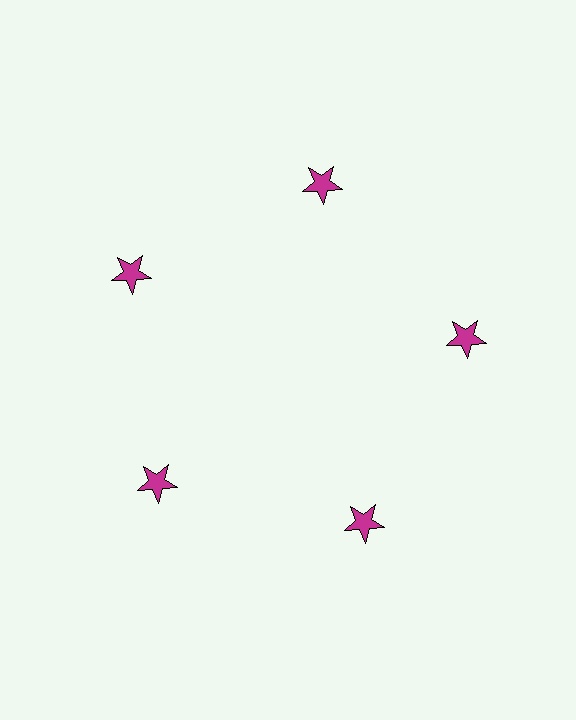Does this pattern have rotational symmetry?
Yes, this pattern has 5-fold rotational symmetry. It looks the same after rotating 72 degrees around the center.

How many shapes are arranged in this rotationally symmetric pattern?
There are 5 shapes, arranged in 5 groups of 1.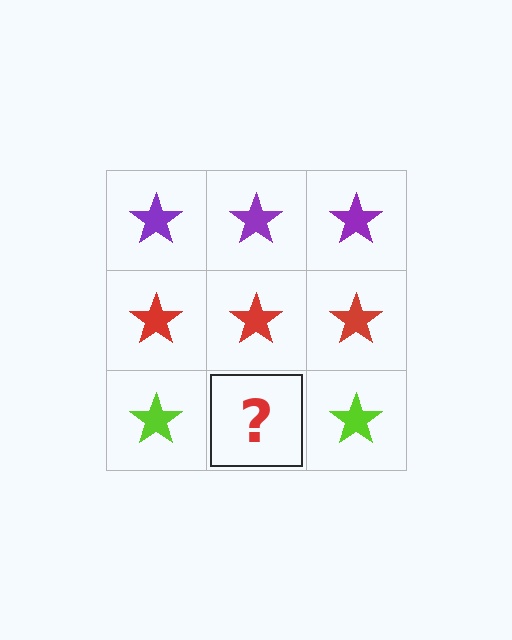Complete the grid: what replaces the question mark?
The question mark should be replaced with a lime star.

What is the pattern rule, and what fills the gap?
The rule is that each row has a consistent color. The gap should be filled with a lime star.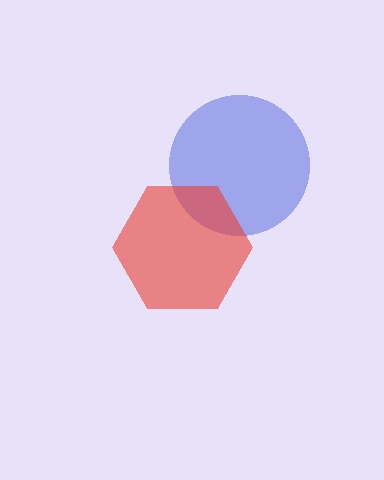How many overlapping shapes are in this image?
There are 2 overlapping shapes in the image.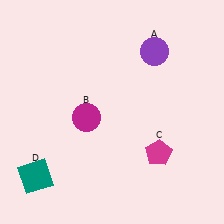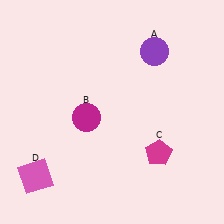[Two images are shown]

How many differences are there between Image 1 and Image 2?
There is 1 difference between the two images.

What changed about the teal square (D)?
In Image 1, D is teal. In Image 2, it changed to pink.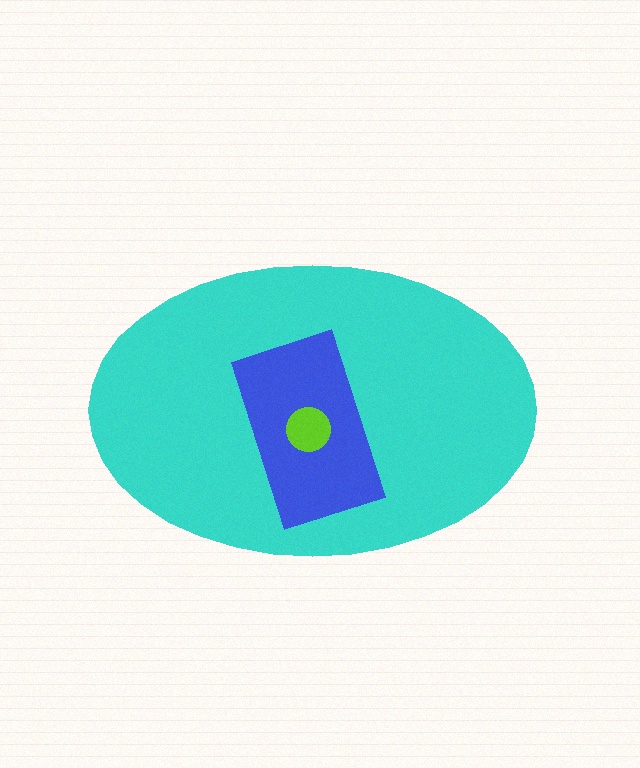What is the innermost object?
The lime circle.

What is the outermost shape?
The cyan ellipse.